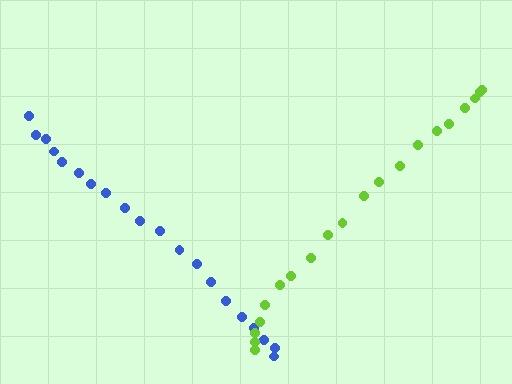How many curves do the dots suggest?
There are 2 distinct paths.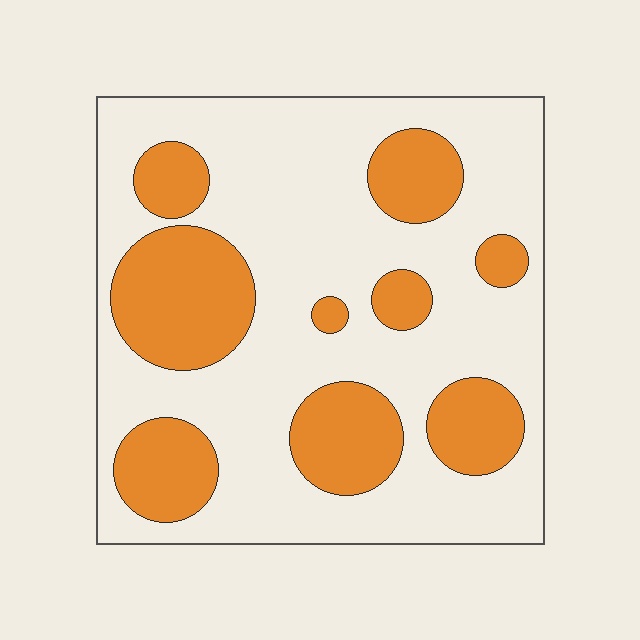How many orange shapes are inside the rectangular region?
9.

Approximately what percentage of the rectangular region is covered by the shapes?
Approximately 30%.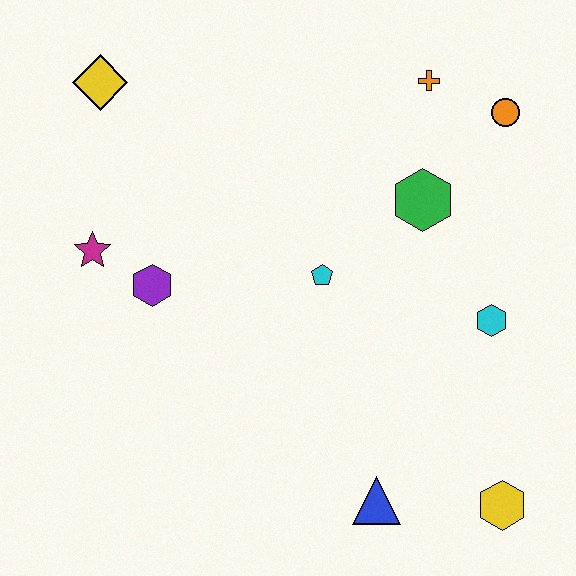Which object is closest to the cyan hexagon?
The green hexagon is closest to the cyan hexagon.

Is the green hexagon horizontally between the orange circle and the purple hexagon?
Yes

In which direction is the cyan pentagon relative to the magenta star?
The cyan pentagon is to the right of the magenta star.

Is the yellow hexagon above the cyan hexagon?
No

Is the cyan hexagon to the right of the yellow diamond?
Yes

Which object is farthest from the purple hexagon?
The yellow hexagon is farthest from the purple hexagon.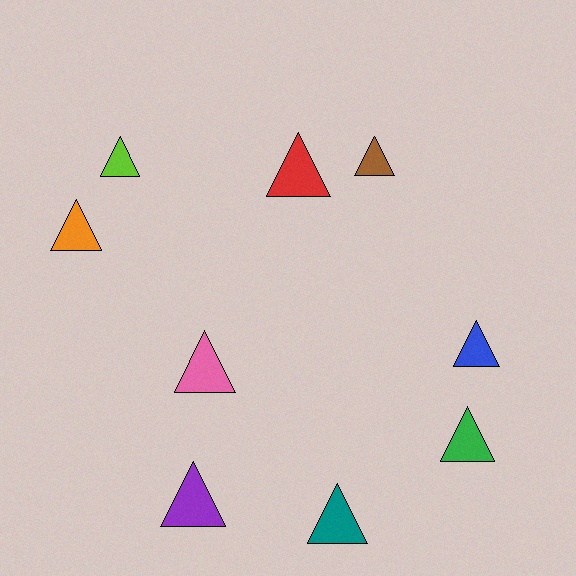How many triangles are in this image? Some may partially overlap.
There are 9 triangles.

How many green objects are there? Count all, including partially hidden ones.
There is 1 green object.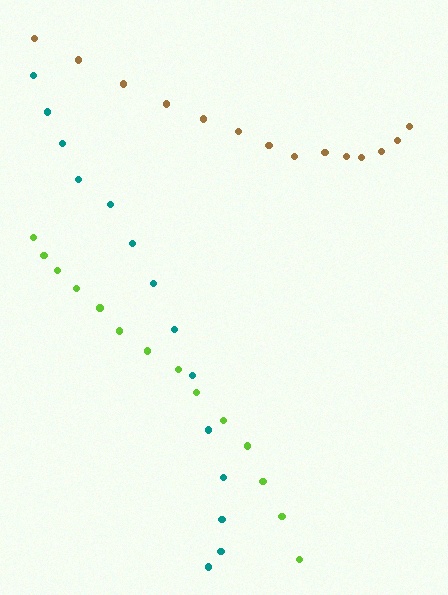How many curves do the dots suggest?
There are 3 distinct paths.